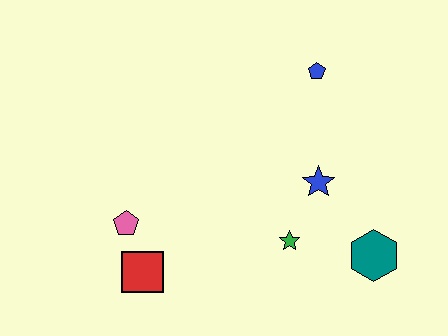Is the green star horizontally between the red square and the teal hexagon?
Yes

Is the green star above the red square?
Yes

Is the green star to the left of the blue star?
Yes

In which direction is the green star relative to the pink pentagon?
The green star is to the right of the pink pentagon.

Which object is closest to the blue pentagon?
The blue star is closest to the blue pentagon.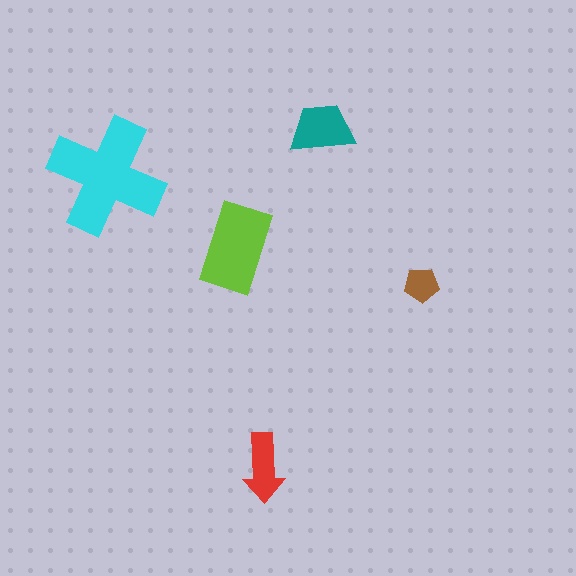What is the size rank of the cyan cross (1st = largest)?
1st.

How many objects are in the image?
There are 5 objects in the image.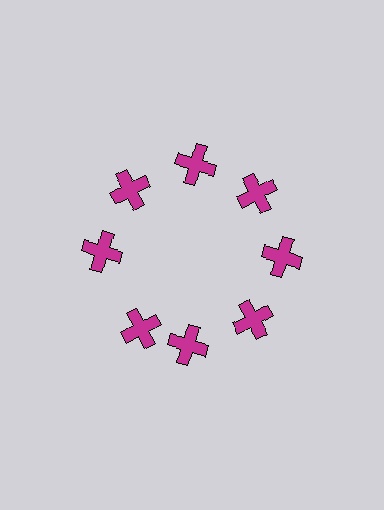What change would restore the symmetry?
The symmetry would be restored by rotating it back into even spacing with its neighbors so that all 8 crosses sit at equal angles and equal distance from the center.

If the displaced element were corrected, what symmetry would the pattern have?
It would have 8-fold rotational symmetry — the pattern would map onto itself every 45 degrees.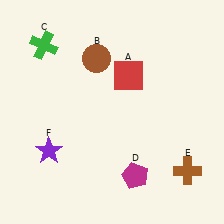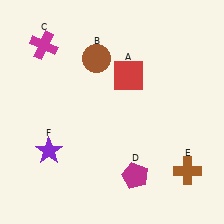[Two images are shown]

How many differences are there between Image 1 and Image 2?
There is 1 difference between the two images.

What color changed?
The cross (C) changed from green in Image 1 to magenta in Image 2.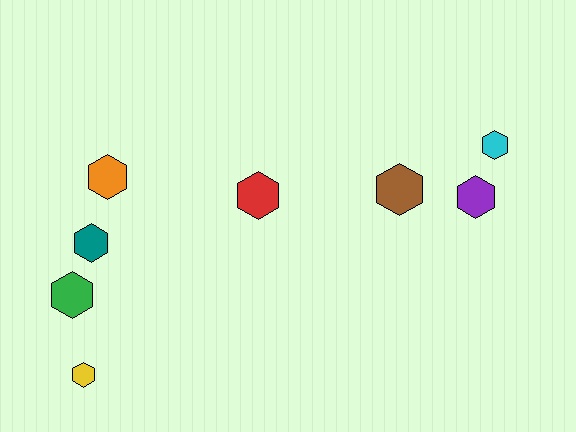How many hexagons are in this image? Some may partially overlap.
There are 8 hexagons.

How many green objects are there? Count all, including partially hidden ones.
There is 1 green object.